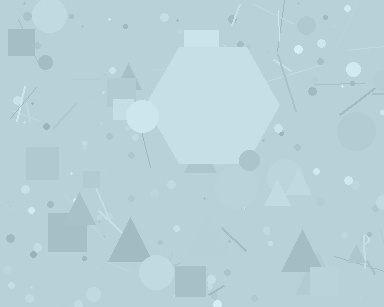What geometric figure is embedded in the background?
A hexagon is embedded in the background.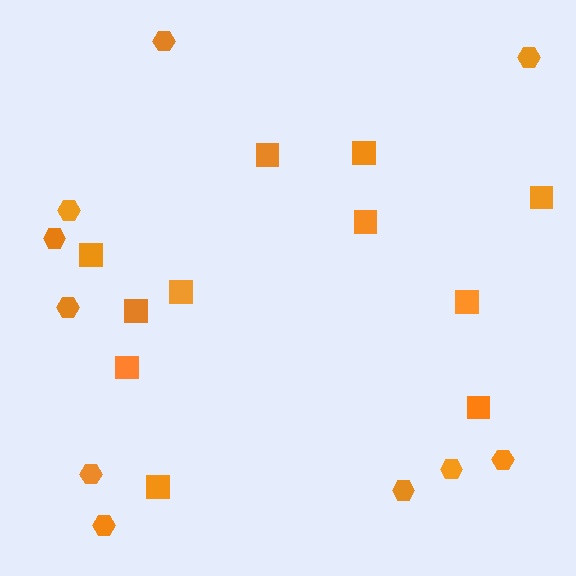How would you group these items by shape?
There are 2 groups: one group of hexagons (10) and one group of squares (11).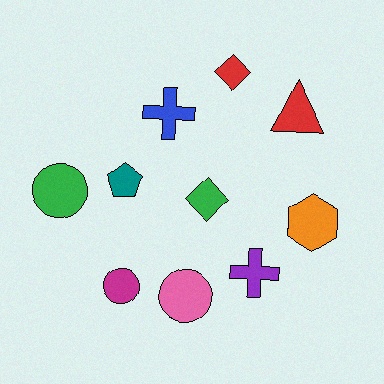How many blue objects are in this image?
There is 1 blue object.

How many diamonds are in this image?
There are 2 diamonds.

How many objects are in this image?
There are 10 objects.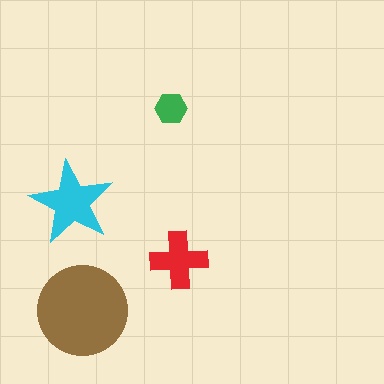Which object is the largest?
The brown circle.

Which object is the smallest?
The green hexagon.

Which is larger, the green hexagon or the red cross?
The red cross.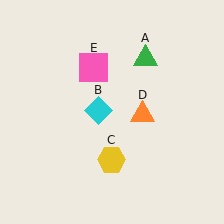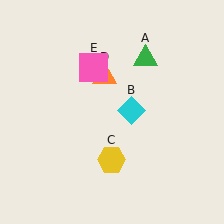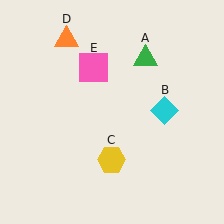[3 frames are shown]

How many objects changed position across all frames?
2 objects changed position: cyan diamond (object B), orange triangle (object D).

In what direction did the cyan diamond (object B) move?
The cyan diamond (object B) moved right.